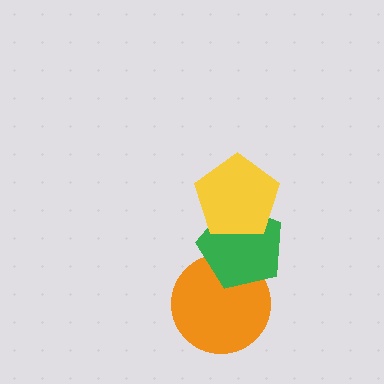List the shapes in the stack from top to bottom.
From top to bottom: the yellow pentagon, the green pentagon, the orange circle.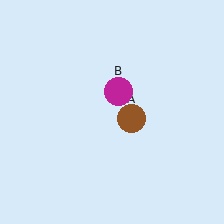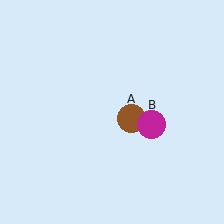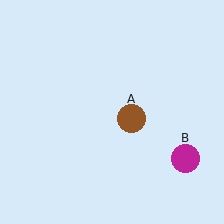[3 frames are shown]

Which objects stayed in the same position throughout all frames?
Brown circle (object A) remained stationary.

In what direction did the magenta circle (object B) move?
The magenta circle (object B) moved down and to the right.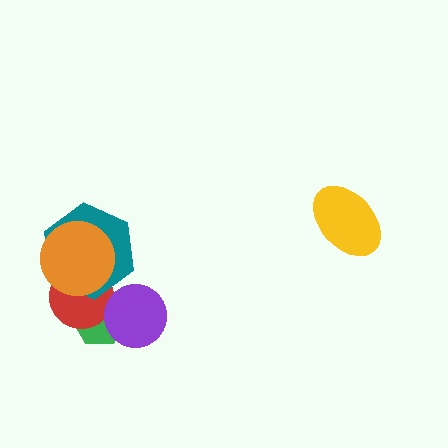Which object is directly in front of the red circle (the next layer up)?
The teal hexagon is directly in front of the red circle.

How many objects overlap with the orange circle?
2 objects overlap with the orange circle.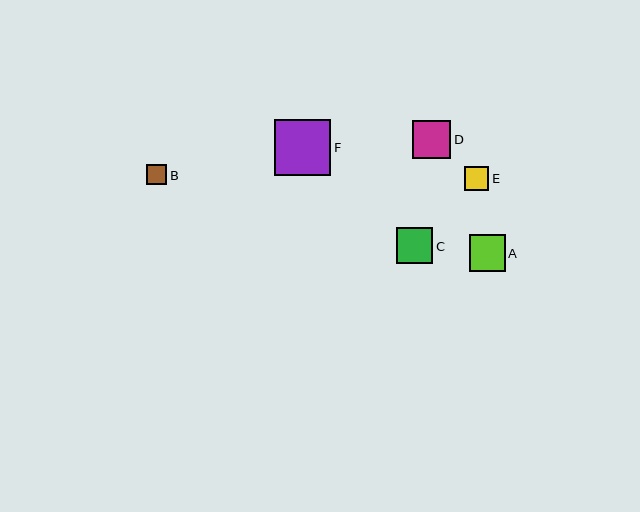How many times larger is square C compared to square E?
Square C is approximately 1.5 times the size of square E.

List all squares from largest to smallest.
From largest to smallest: F, D, C, A, E, B.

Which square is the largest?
Square F is the largest with a size of approximately 56 pixels.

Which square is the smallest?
Square B is the smallest with a size of approximately 20 pixels.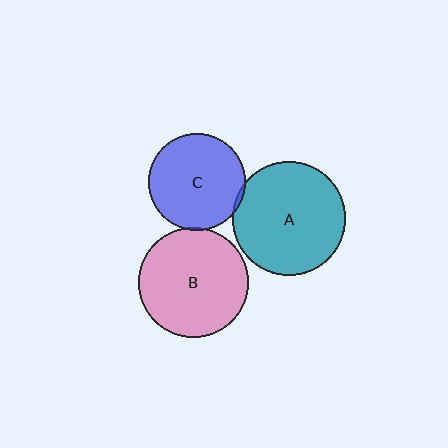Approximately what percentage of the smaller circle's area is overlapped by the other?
Approximately 5%.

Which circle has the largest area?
Circle A (teal).